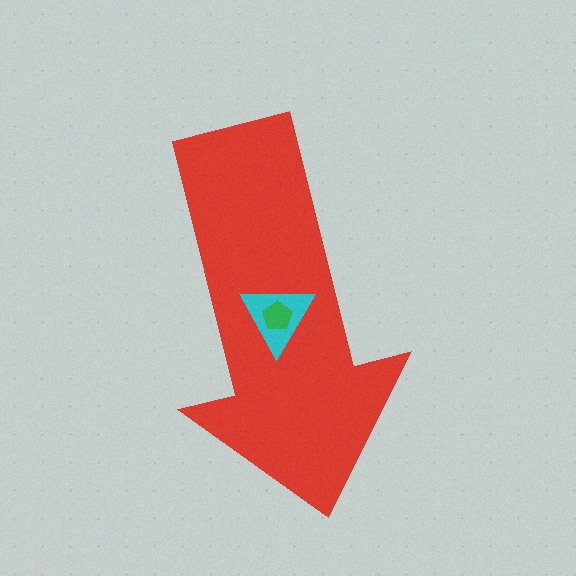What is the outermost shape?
The red arrow.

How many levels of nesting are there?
3.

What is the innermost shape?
The green pentagon.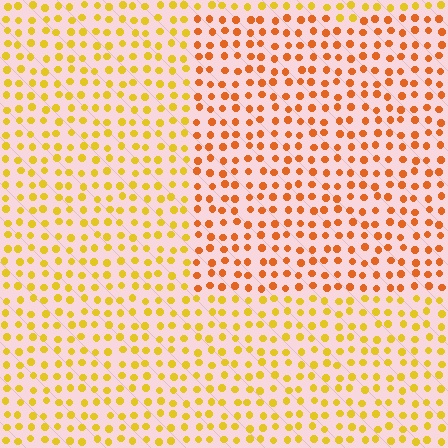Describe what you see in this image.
The image is filled with small yellow elements in a uniform arrangement. A rectangle-shaped region is visible where the elements are tinted to a slightly different hue, forming a subtle color boundary.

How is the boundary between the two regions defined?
The boundary is defined purely by a slight shift in hue (about 30 degrees). Spacing, size, and orientation are identical on both sides.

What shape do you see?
I see a rectangle.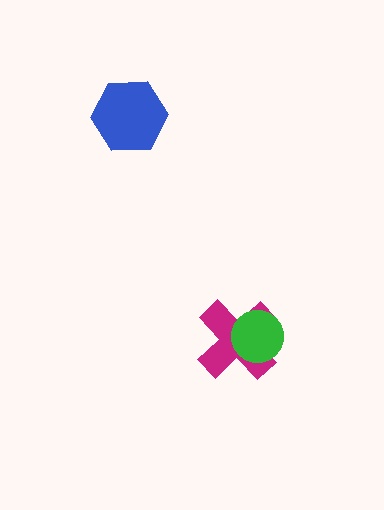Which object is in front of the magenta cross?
The green circle is in front of the magenta cross.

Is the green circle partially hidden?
No, no other shape covers it.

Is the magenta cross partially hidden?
Yes, it is partially covered by another shape.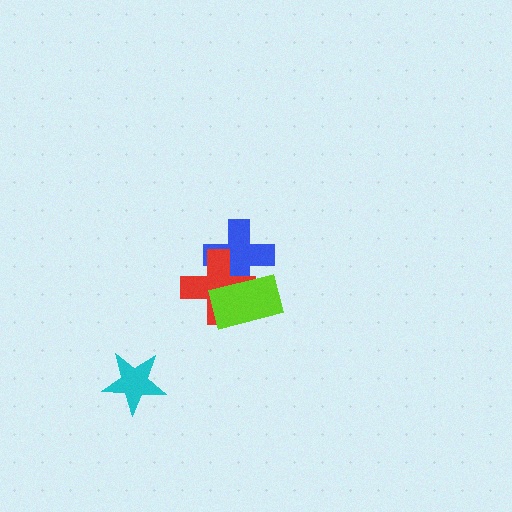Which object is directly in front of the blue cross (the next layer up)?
The red cross is directly in front of the blue cross.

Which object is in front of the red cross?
The lime rectangle is in front of the red cross.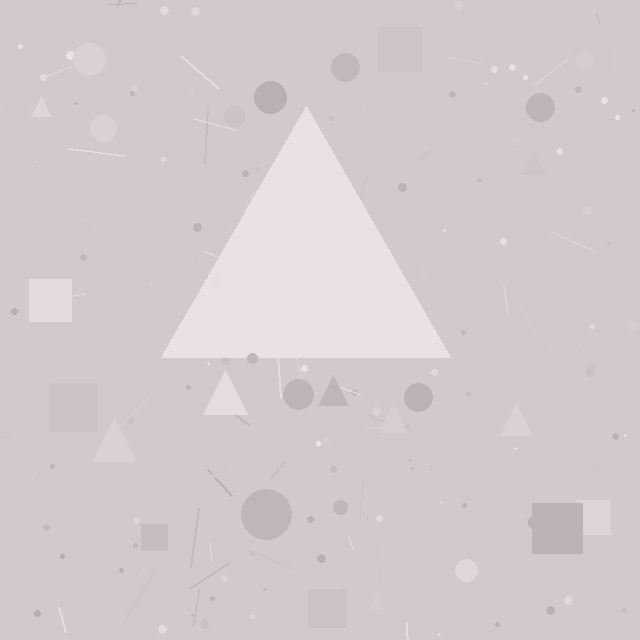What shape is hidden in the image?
A triangle is hidden in the image.